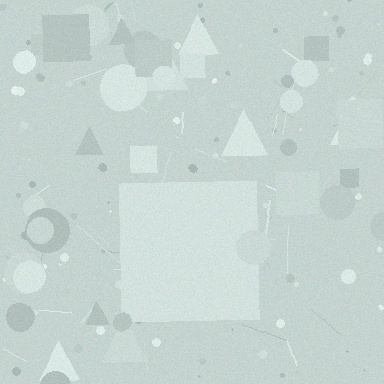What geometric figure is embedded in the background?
A square is embedded in the background.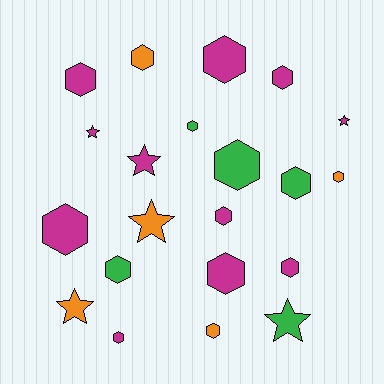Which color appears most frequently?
Magenta, with 11 objects.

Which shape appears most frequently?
Hexagon, with 15 objects.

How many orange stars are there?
There are 2 orange stars.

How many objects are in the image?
There are 21 objects.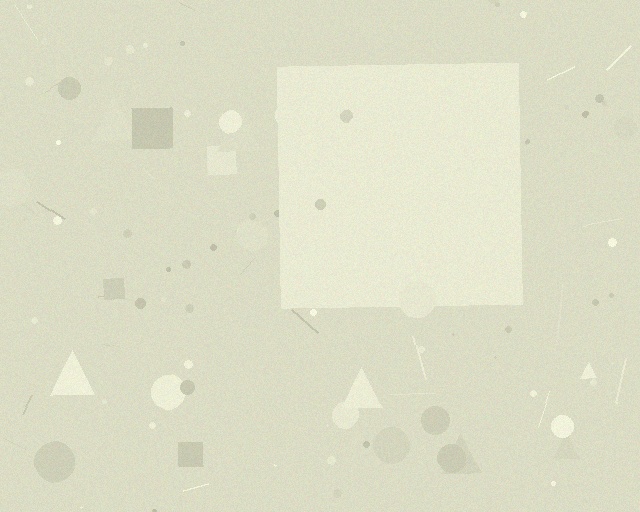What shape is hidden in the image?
A square is hidden in the image.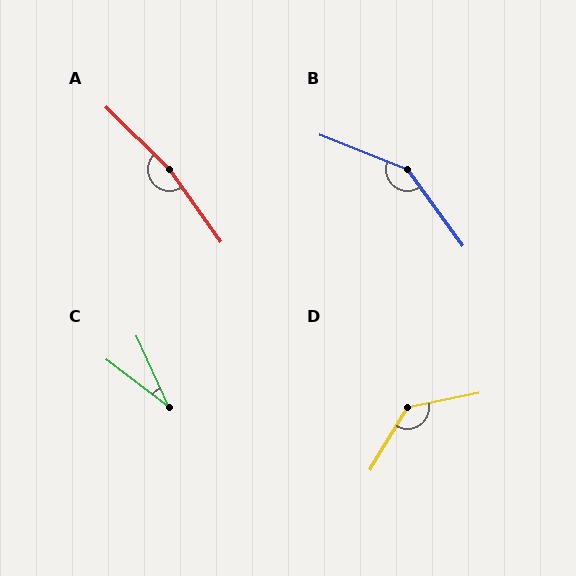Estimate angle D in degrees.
Approximately 133 degrees.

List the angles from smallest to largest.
C (28°), D (133°), B (147°), A (170°).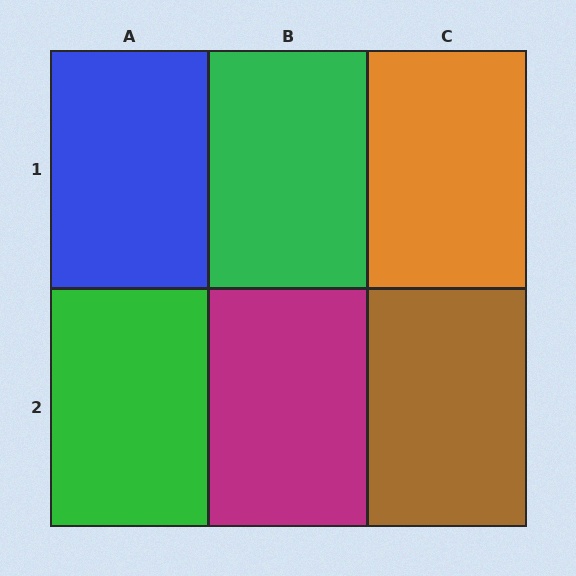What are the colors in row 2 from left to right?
Green, magenta, brown.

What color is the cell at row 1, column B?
Green.